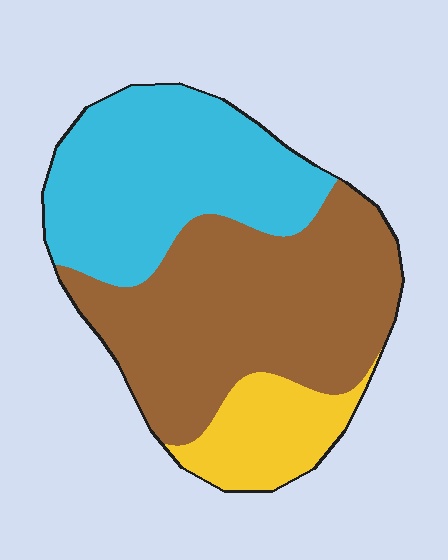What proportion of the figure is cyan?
Cyan covers 37% of the figure.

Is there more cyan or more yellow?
Cyan.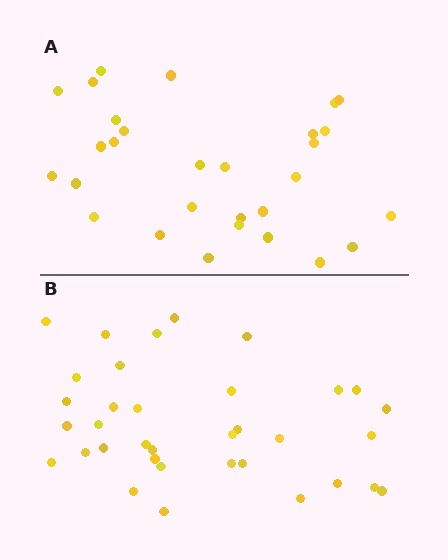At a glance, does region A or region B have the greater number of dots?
Region B (the bottom region) has more dots.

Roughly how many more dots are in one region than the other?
Region B has about 6 more dots than region A.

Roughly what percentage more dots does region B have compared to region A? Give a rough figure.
About 20% more.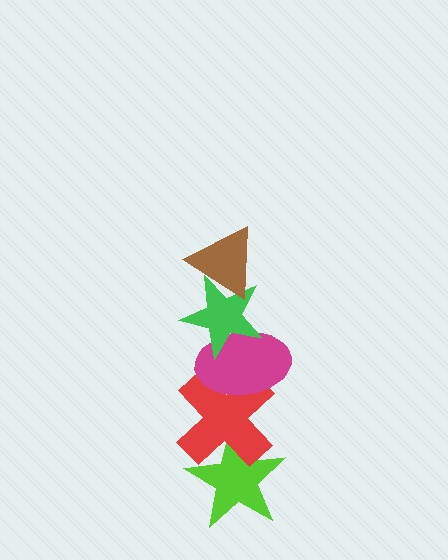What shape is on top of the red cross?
The magenta ellipse is on top of the red cross.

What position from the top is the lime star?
The lime star is 5th from the top.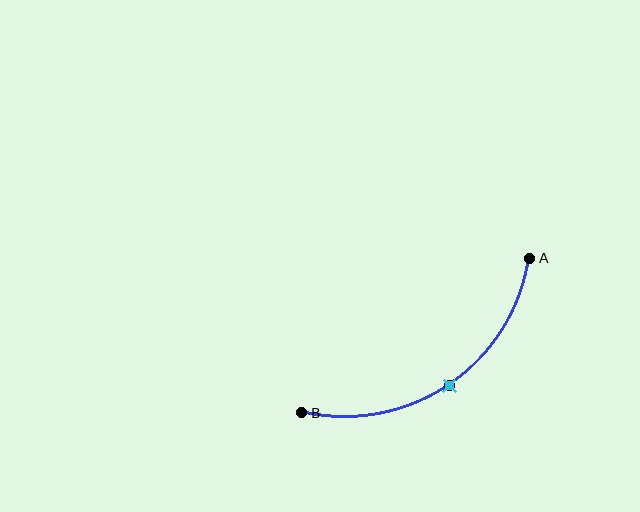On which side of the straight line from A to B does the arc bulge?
The arc bulges below and to the right of the straight line connecting A and B.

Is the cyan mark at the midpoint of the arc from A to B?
Yes. The cyan mark lies on the arc at equal arc-length from both A and B — it is the arc midpoint.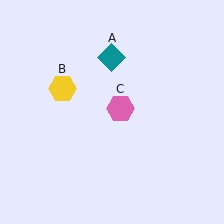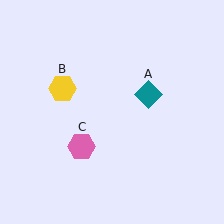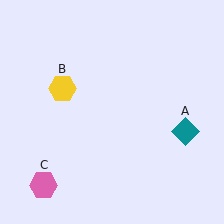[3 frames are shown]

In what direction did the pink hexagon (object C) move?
The pink hexagon (object C) moved down and to the left.